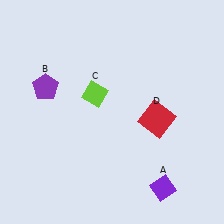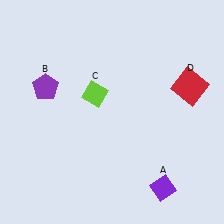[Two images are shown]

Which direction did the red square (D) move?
The red square (D) moved right.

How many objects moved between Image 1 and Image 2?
1 object moved between the two images.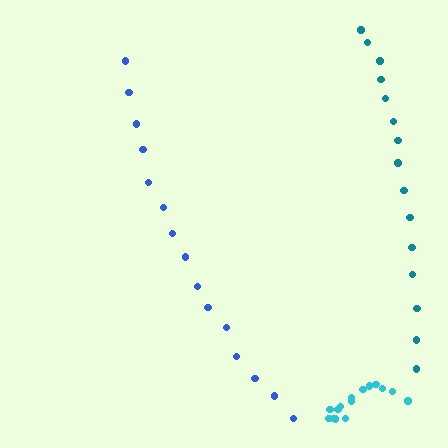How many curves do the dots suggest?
There are 3 distinct paths.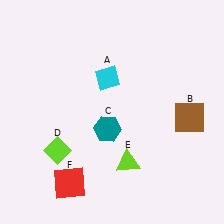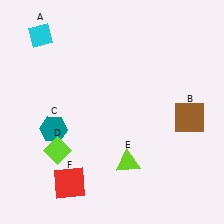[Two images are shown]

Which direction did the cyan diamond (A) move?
The cyan diamond (A) moved left.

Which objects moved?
The objects that moved are: the cyan diamond (A), the teal hexagon (C).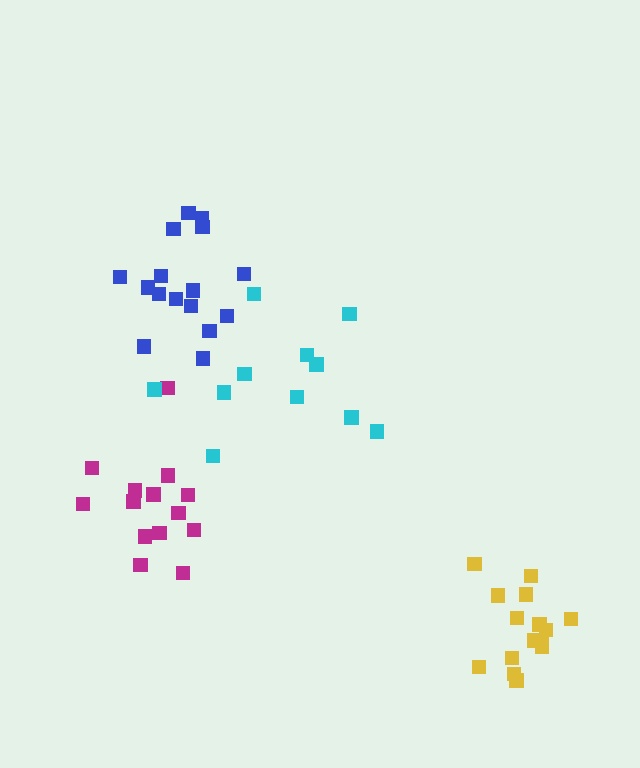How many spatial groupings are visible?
There are 4 spatial groupings.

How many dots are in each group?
Group 1: 14 dots, Group 2: 11 dots, Group 3: 15 dots, Group 4: 16 dots (56 total).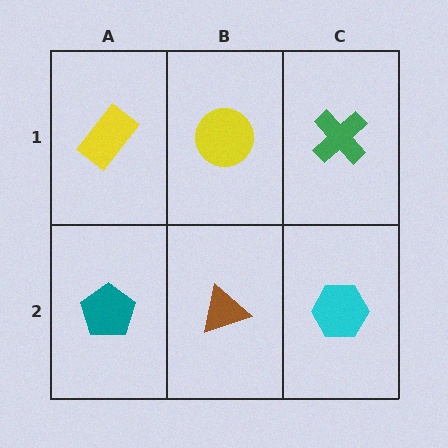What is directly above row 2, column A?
A yellow rectangle.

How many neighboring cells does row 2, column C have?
2.